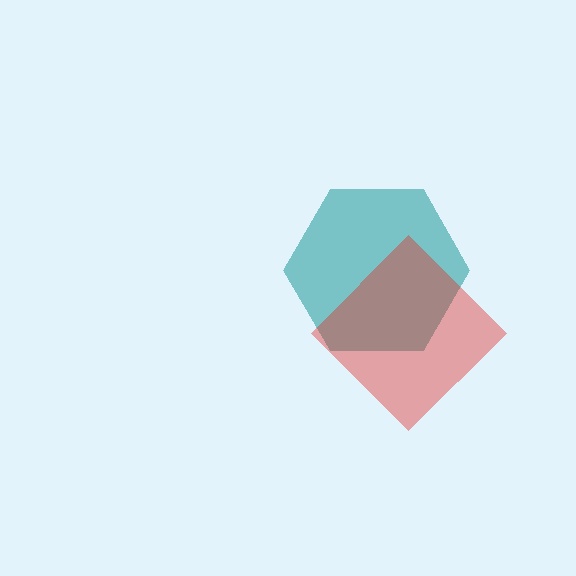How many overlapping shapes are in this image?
There are 2 overlapping shapes in the image.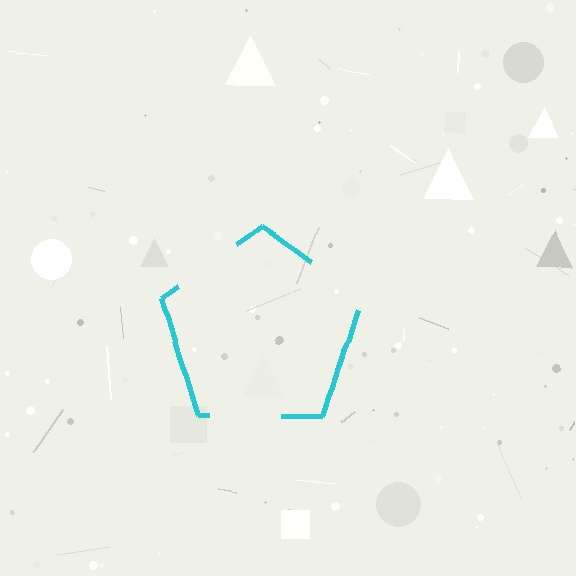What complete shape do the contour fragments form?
The contour fragments form a pentagon.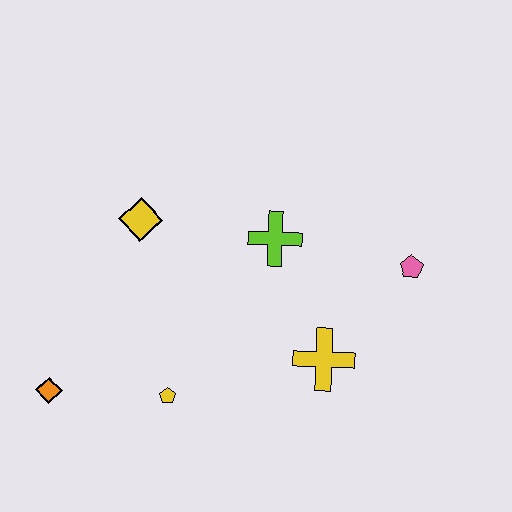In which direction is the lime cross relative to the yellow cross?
The lime cross is above the yellow cross.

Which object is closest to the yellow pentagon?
The orange diamond is closest to the yellow pentagon.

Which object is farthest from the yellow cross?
The orange diamond is farthest from the yellow cross.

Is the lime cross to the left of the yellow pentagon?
No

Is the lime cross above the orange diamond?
Yes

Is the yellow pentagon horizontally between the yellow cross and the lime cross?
No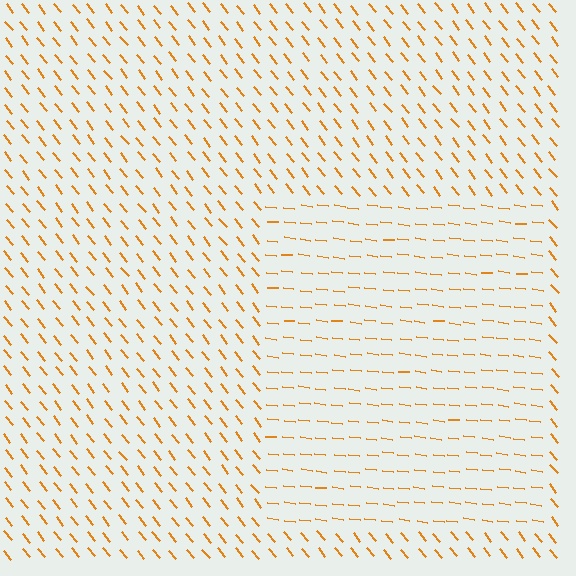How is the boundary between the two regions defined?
The boundary is defined purely by a change in line orientation (approximately 45 degrees difference). All lines are the same color and thickness.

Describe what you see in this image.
The image is filled with small orange line segments. A rectangle region in the image has lines oriented differently from the surrounding lines, creating a visible texture boundary.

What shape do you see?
I see a rectangle.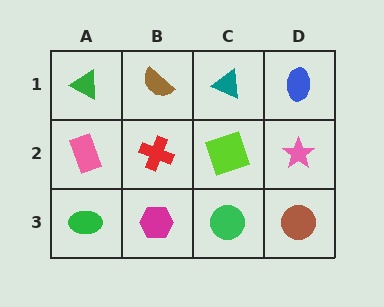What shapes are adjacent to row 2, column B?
A brown semicircle (row 1, column B), a magenta hexagon (row 3, column B), a pink rectangle (row 2, column A), a lime square (row 2, column C).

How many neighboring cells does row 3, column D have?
2.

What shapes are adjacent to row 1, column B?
A red cross (row 2, column B), a green triangle (row 1, column A), a teal triangle (row 1, column C).